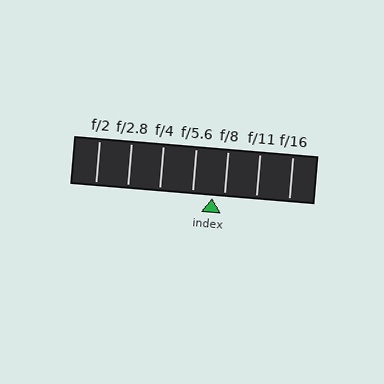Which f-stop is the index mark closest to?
The index mark is closest to f/8.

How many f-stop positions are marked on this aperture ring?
There are 7 f-stop positions marked.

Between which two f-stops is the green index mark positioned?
The index mark is between f/5.6 and f/8.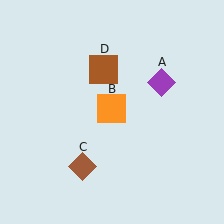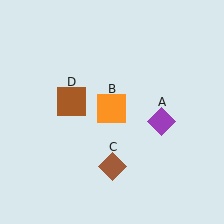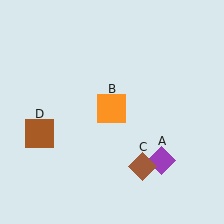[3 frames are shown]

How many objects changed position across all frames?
3 objects changed position: purple diamond (object A), brown diamond (object C), brown square (object D).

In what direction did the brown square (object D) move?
The brown square (object D) moved down and to the left.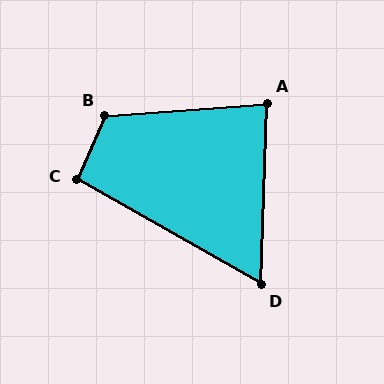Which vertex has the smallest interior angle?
D, at approximately 62 degrees.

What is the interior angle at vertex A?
Approximately 84 degrees (acute).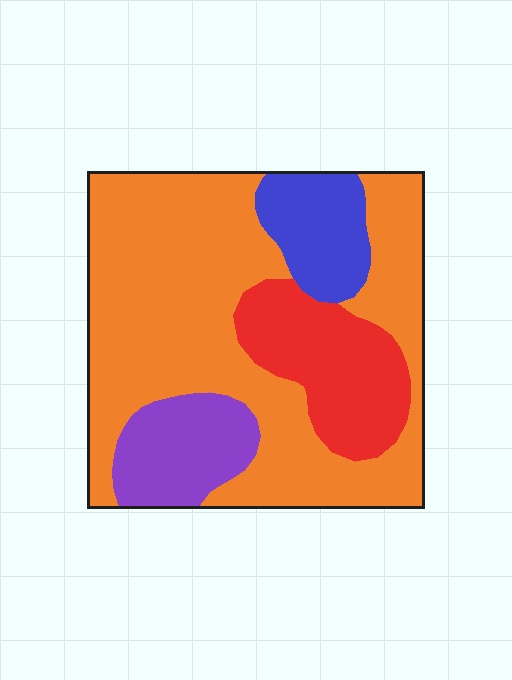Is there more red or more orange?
Orange.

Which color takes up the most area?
Orange, at roughly 60%.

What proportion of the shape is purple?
Purple takes up about one eighth (1/8) of the shape.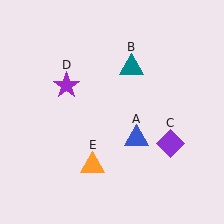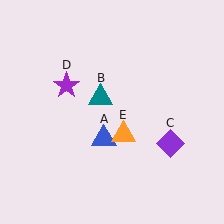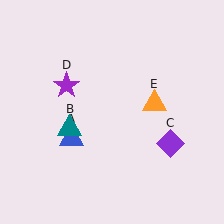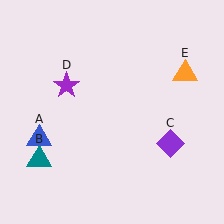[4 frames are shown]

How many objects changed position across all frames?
3 objects changed position: blue triangle (object A), teal triangle (object B), orange triangle (object E).